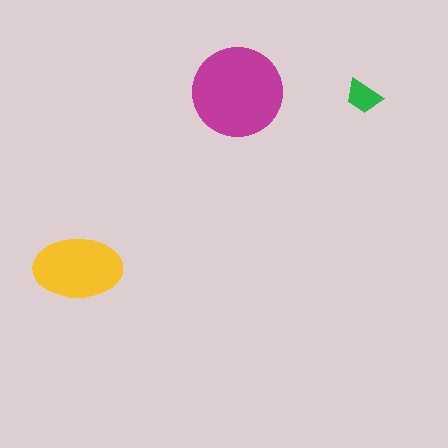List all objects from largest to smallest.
The magenta circle, the yellow ellipse, the green trapezoid.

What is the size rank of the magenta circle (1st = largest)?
1st.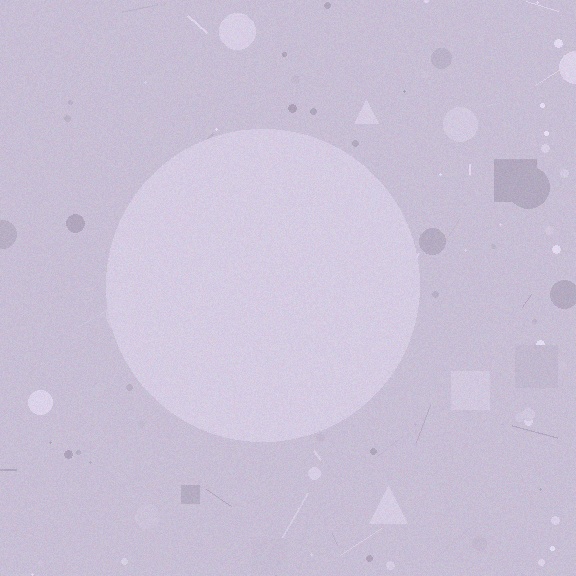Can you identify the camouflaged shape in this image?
The camouflaged shape is a circle.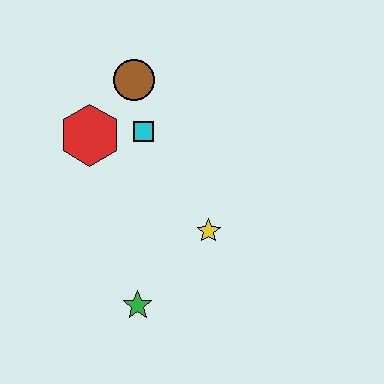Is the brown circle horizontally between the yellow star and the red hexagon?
Yes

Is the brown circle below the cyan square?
No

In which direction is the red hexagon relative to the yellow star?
The red hexagon is to the left of the yellow star.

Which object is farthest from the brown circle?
The green star is farthest from the brown circle.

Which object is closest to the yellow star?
The green star is closest to the yellow star.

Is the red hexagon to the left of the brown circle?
Yes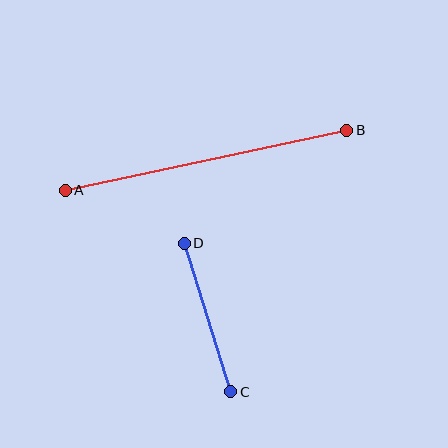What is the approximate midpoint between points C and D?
The midpoint is at approximately (207, 318) pixels.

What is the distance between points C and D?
The distance is approximately 155 pixels.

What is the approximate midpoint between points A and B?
The midpoint is at approximately (206, 160) pixels.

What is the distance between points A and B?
The distance is approximately 287 pixels.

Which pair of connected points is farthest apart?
Points A and B are farthest apart.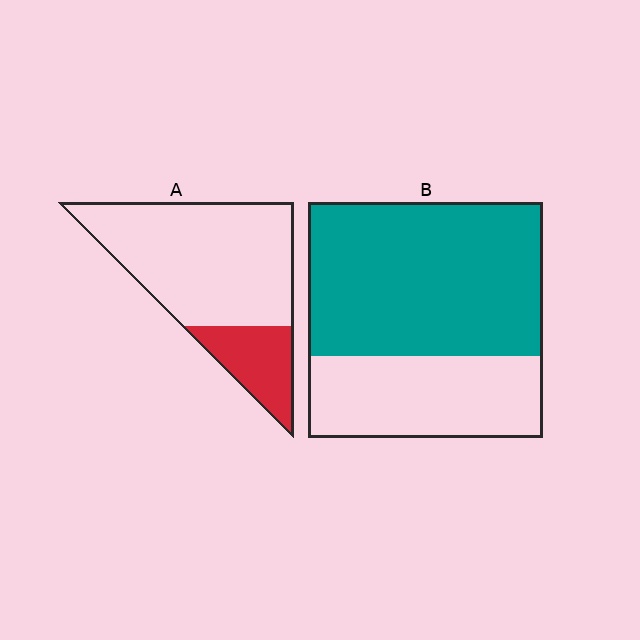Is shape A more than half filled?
No.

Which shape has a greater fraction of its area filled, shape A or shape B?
Shape B.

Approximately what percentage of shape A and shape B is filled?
A is approximately 25% and B is approximately 65%.